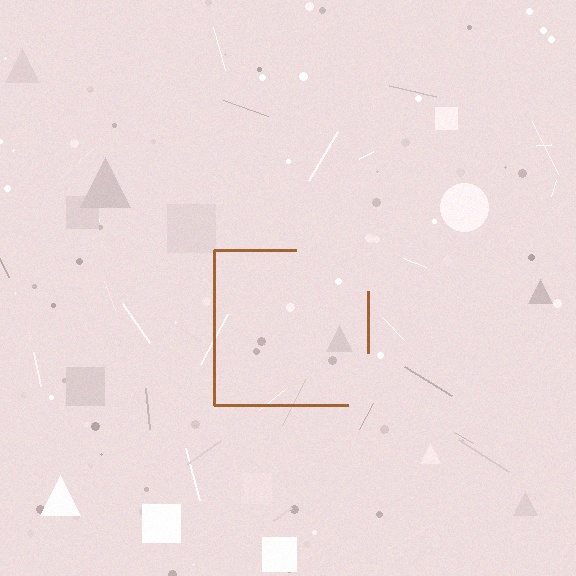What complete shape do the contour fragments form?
The contour fragments form a square.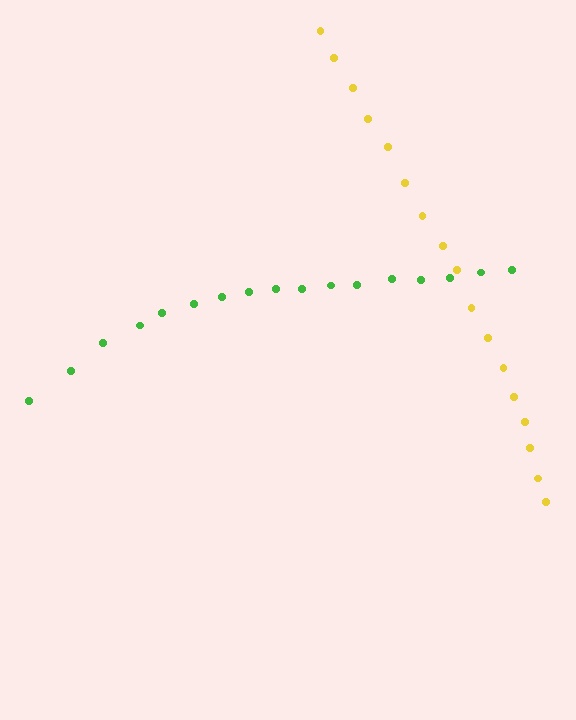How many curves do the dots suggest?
There are 2 distinct paths.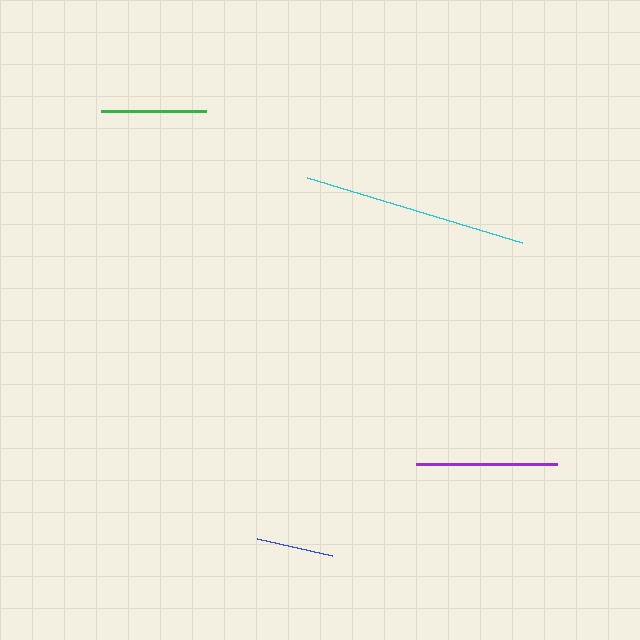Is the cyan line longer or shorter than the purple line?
The cyan line is longer than the purple line.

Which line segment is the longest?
The cyan line is the longest at approximately 224 pixels.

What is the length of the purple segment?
The purple segment is approximately 141 pixels long.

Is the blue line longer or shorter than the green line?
The green line is longer than the blue line.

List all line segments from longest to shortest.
From longest to shortest: cyan, purple, green, blue.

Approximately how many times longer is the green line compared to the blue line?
The green line is approximately 1.4 times the length of the blue line.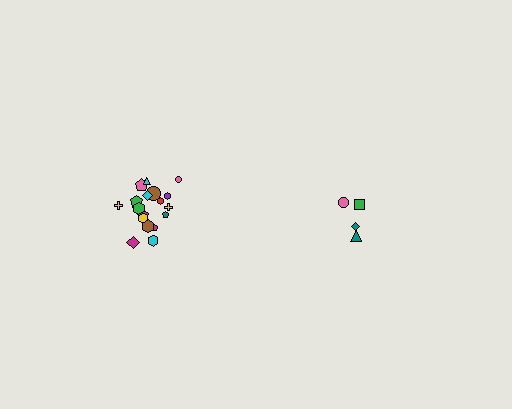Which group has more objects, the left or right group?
The left group.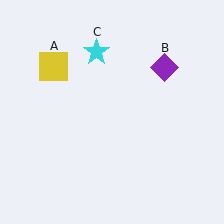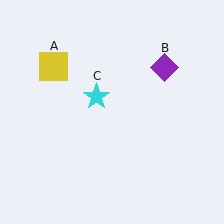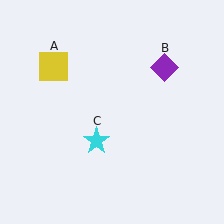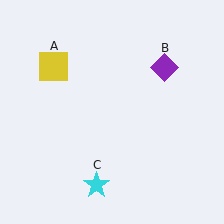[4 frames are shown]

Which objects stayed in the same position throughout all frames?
Yellow square (object A) and purple diamond (object B) remained stationary.